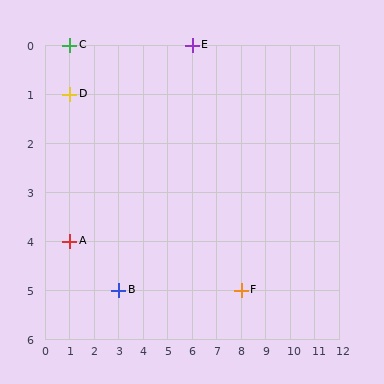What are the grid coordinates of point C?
Point C is at grid coordinates (1, 0).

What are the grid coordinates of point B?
Point B is at grid coordinates (3, 5).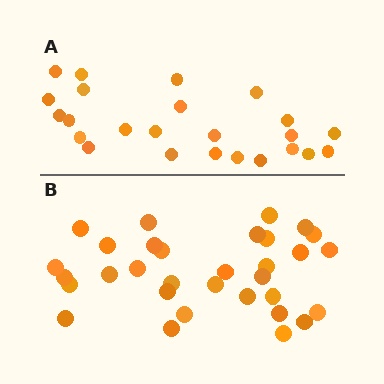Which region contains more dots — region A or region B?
Region B (the bottom region) has more dots.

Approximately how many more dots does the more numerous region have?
Region B has roughly 8 or so more dots than region A.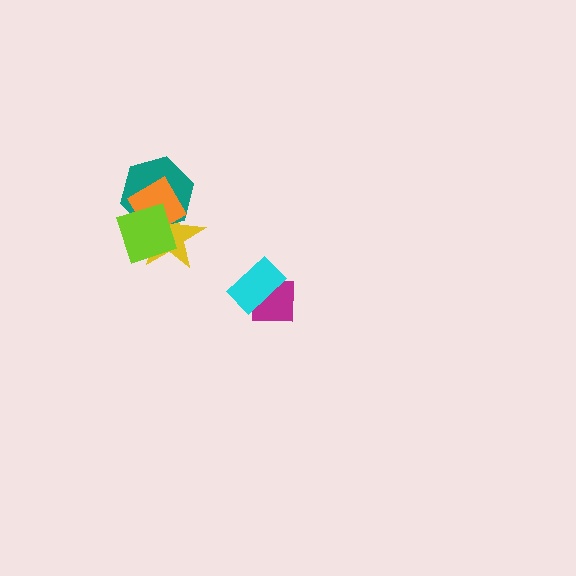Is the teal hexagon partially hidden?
Yes, it is partially covered by another shape.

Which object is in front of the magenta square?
The cyan rectangle is in front of the magenta square.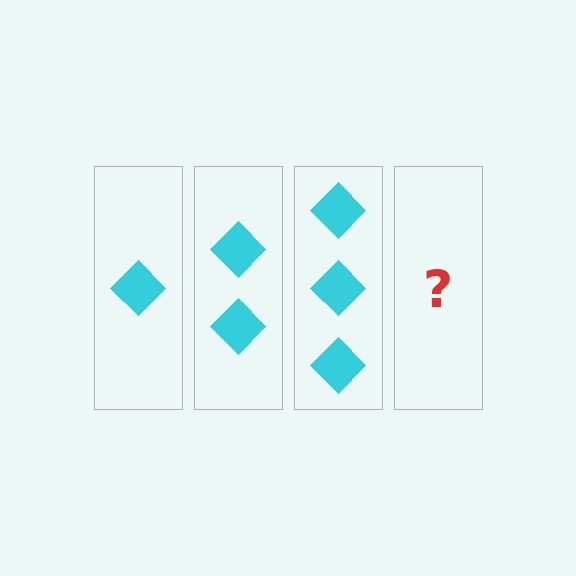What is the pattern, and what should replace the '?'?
The pattern is that each step adds one more diamond. The '?' should be 4 diamonds.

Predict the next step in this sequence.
The next step is 4 diamonds.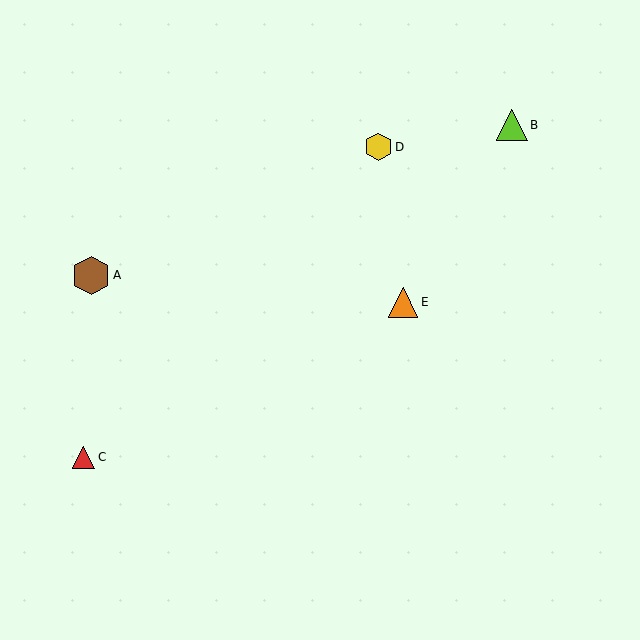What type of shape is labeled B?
Shape B is a lime triangle.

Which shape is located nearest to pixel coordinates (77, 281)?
The brown hexagon (labeled A) at (91, 275) is nearest to that location.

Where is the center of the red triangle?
The center of the red triangle is at (84, 457).